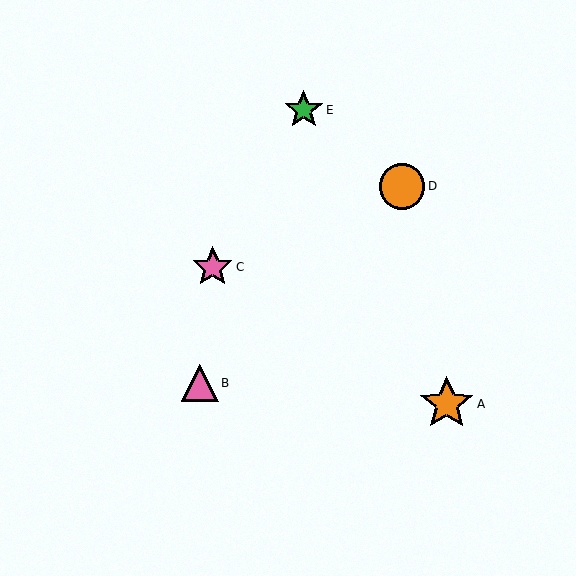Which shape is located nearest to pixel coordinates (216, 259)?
The pink star (labeled C) at (213, 267) is nearest to that location.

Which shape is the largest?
The orange star (labeled A) is the largest.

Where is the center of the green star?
The center of the green star is at (304, 110).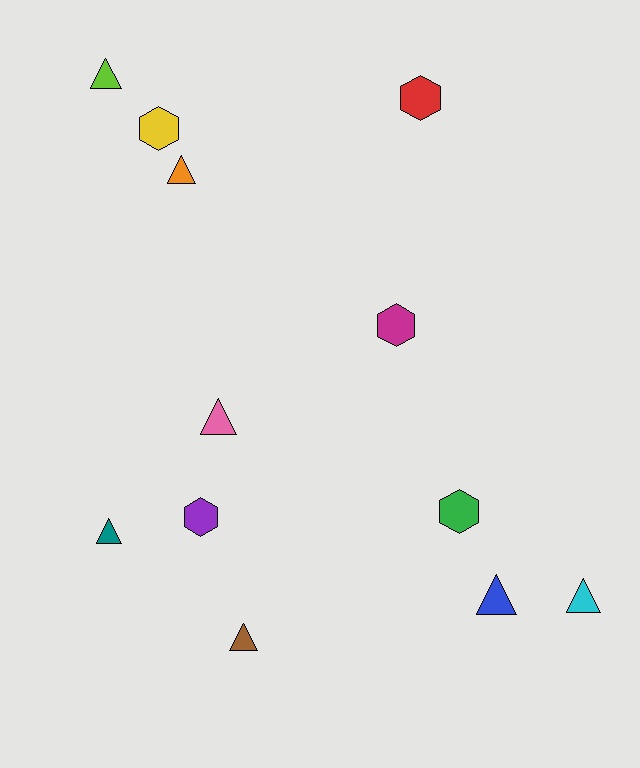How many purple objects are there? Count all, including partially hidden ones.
There is 1 purple object.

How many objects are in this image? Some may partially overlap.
There are 12 objects.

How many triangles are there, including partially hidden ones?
There are 7 triangles.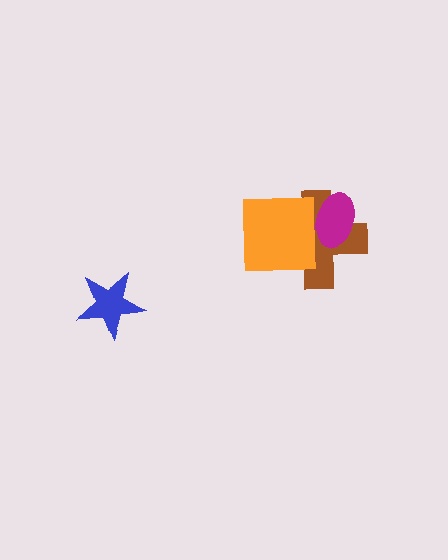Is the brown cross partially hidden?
Yes, it is partially covered by another shape.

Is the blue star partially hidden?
No, no other shape covers it.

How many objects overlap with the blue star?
0 objects overlap with the blue star.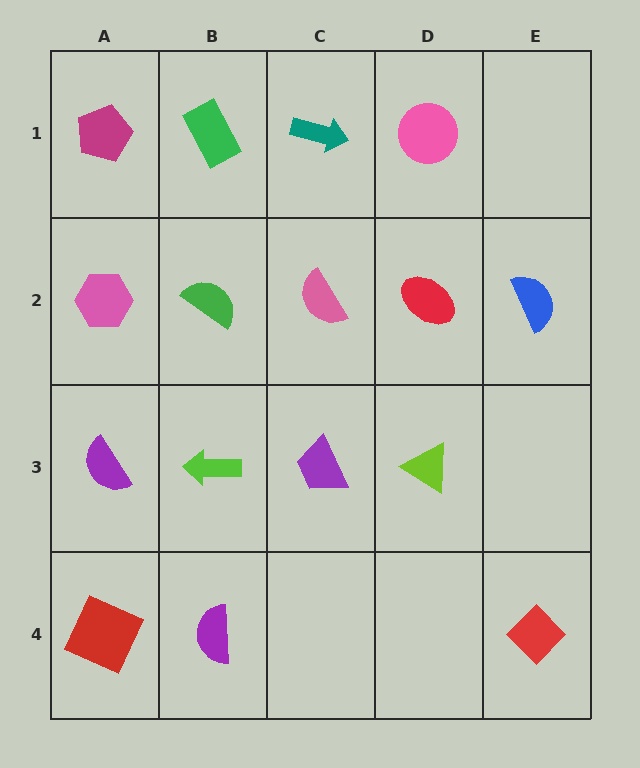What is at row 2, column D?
A red ellipse.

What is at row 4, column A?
A red square.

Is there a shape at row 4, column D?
No, that cell is empty.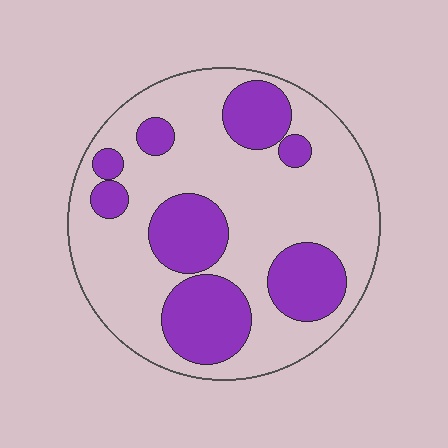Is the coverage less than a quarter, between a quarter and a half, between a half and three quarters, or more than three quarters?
Between a quarter and a half.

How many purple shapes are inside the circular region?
8.